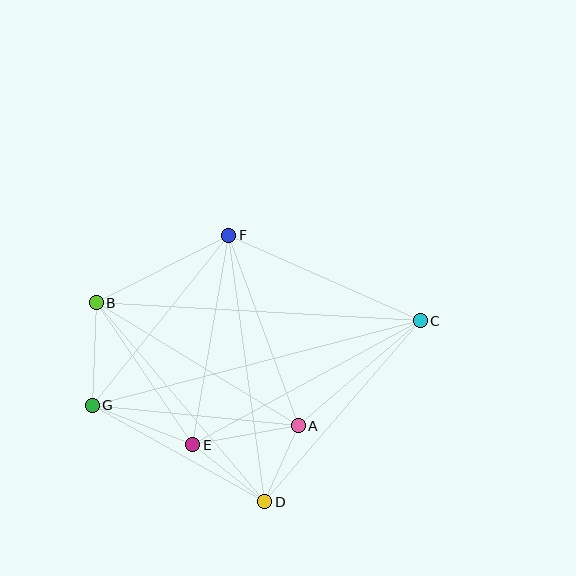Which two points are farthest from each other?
Points C and G are farthest from each other.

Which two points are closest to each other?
Points A and D are closest to each other.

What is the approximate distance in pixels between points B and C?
The distance between B and C is approximately 324 pixels.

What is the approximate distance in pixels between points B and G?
The distance between B and G is approximately 103 pixels.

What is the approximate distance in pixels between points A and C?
The distance between A and C is approximately 161 pixels.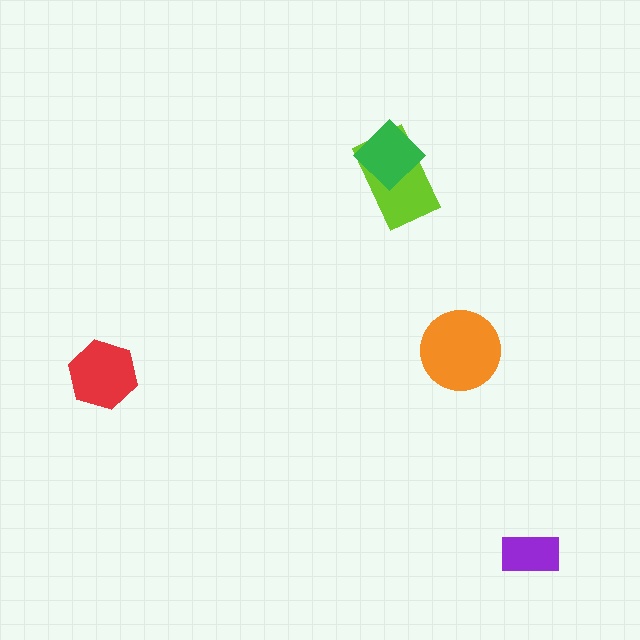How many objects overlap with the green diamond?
1 object overlaps with the green diamond.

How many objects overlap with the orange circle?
0 objects overlap with the orange circle.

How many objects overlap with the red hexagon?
0 objects overlap with the red hexagon.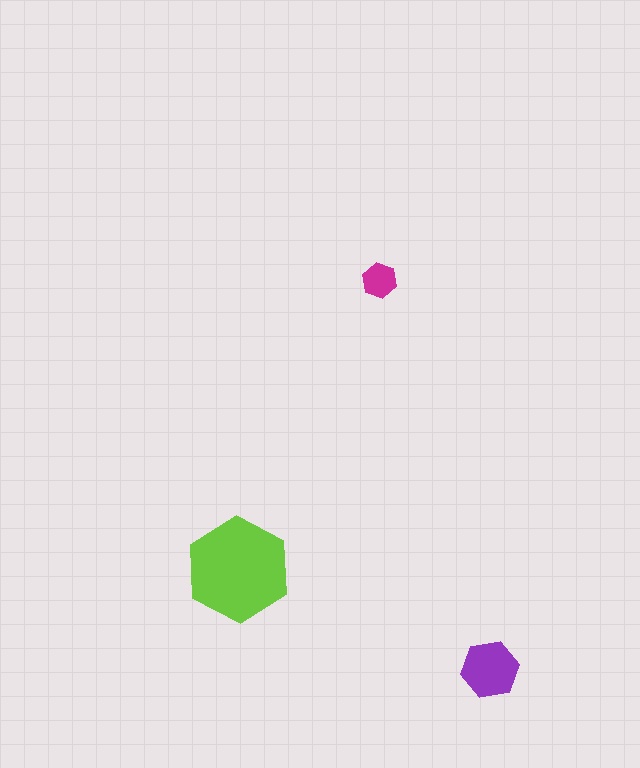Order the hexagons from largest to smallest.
the lime one, the purple one, the magenta one.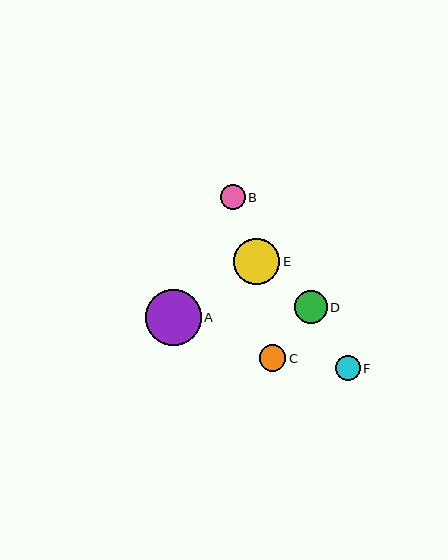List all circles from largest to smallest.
From largest to smallest: A, E, D, C, F, B.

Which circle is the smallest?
Circle B is the smallest with a size of approximately 25 pixels.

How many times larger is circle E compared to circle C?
Circle E is approximately 1.7 times the size of circle C.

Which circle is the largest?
Circle A is the largest with a size of approximately 56 pixels.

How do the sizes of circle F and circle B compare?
Circle F and circle B are approximately the same size.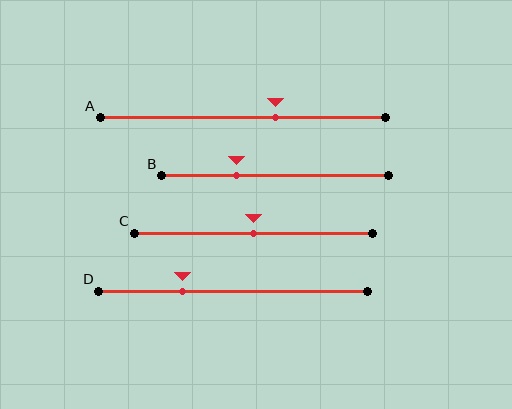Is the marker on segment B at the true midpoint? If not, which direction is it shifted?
No, the marker on segment B is shifted to the left by about 17% of the segment length.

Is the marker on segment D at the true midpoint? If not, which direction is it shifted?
No, the marker on segment D is shifted to the left by about 19% of the segment length.